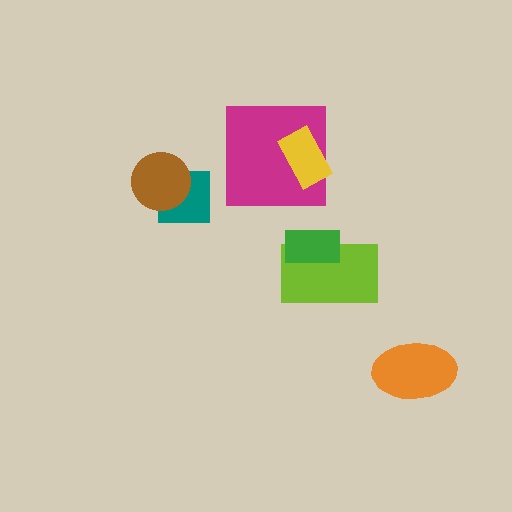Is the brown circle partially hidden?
No, no other shape covers it.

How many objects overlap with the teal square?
1 object overlaps with the teal square.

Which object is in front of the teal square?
The brown circle is in front of the teal square.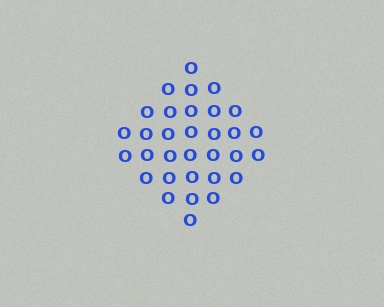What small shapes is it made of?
It is made of small letter O's.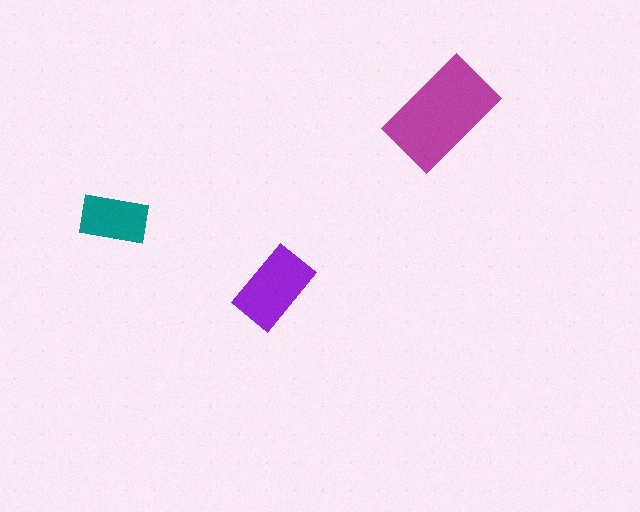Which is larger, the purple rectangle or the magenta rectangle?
The magenta one.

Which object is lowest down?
The purple rectangle is bottommost.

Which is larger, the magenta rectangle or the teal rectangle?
The magenta one.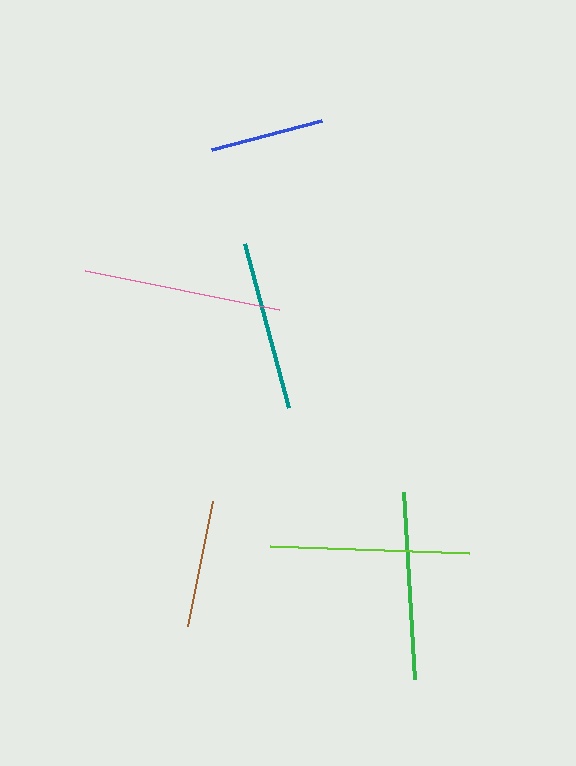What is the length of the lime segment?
The lime segment is approximately 199 pixels long.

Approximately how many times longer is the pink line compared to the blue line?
The pink line is approximately 1.7 times the length of the blue line.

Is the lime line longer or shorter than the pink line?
The lime line is longer than the pink line.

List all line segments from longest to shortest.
From longest to shortest: lime, pink, green, teal, brown, blue.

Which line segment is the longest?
The lime line is the longest at approximately 199 pixels.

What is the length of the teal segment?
The teal segment is approximately 170 pixels long.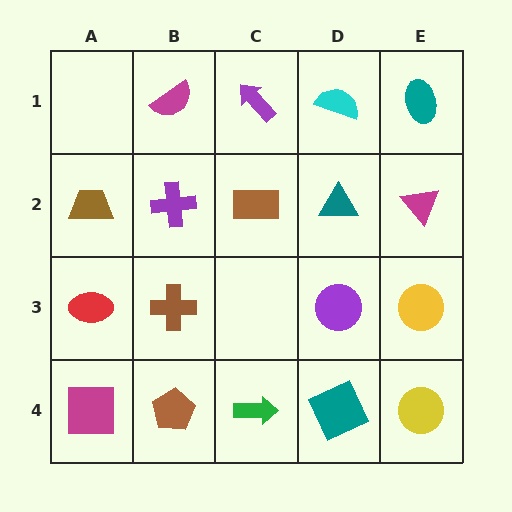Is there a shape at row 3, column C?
No, that cell is empty.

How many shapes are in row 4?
5 shapes.